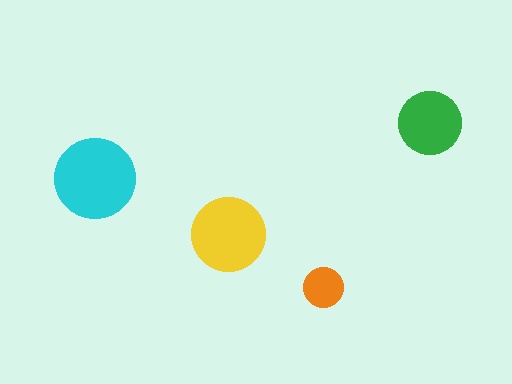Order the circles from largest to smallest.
the cyan one, the yellow one, the green one, the orange one.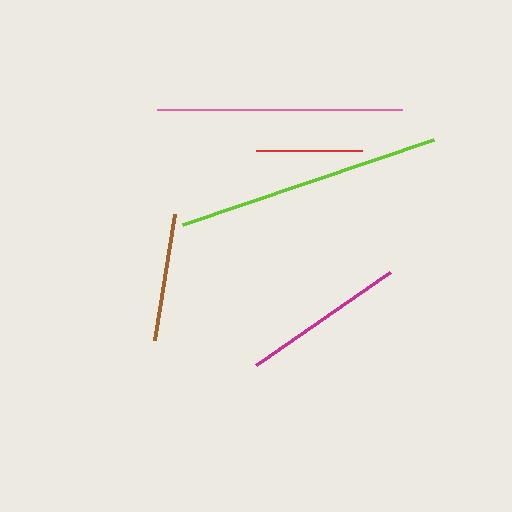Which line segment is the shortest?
The red line is the shortest at approximately 107 pixels.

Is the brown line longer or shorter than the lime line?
The lime line is longer than the brown line.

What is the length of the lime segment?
The lime segment is approximately 265 pixels long.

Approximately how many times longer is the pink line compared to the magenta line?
The pink line is approximately 1.5 times the length of the magenta line.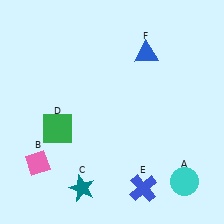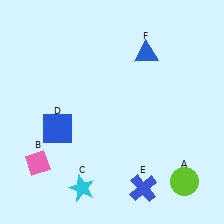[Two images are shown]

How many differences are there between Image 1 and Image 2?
There are 3 differences between the two images.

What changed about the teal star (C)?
In Image 1, C is teal. In Image 2, it changed to cyan.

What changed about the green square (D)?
In Image 1, D is green. In Image 2, it changed to blue.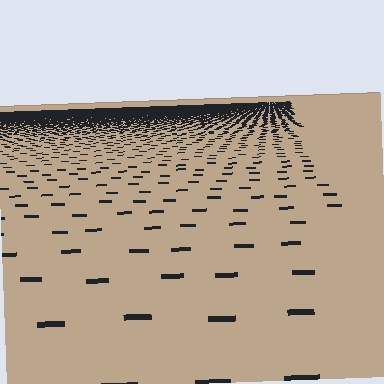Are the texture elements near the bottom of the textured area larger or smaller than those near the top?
Larger. Near the bottom, elements are closer to the viewer and appear at a bigger on-screen size.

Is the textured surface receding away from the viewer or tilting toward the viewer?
The surface is receding away from the viewer. Texture elements get smaller and denser toward the top.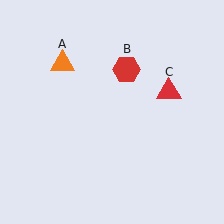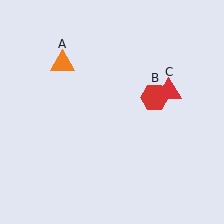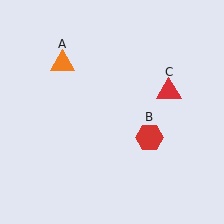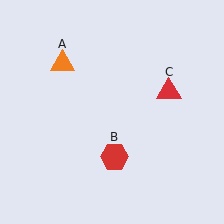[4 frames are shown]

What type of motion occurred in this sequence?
The red hexagon (object B) rotated clockwise around the center of the scene.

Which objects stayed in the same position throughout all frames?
Orange triangle (object A) and red triangle (object C) remained stationary.